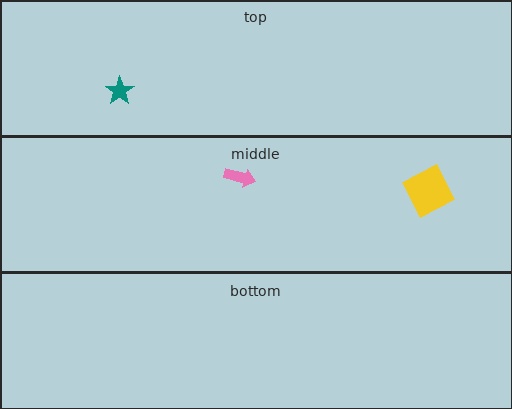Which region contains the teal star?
The top region.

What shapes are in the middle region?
The pink arrow, the yellow square.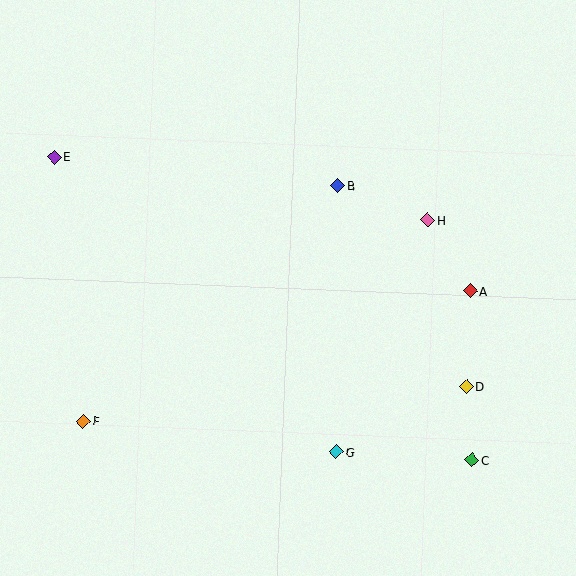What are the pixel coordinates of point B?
Point B is at (338, 186).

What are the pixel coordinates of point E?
Point E is at (54, 157).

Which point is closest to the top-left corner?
Point E is closest to the top-left corner.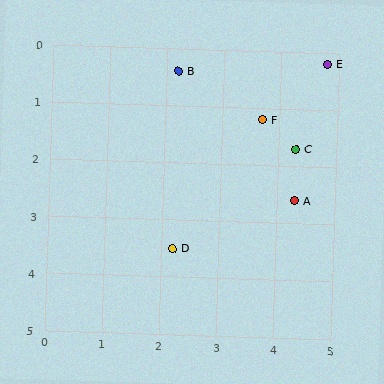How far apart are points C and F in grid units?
Points C and F are about 0.8 grid units apart.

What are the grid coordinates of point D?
Point D is at approximately (2.2, 3.5).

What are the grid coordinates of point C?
Point C is at approximately (4.3, 1.7).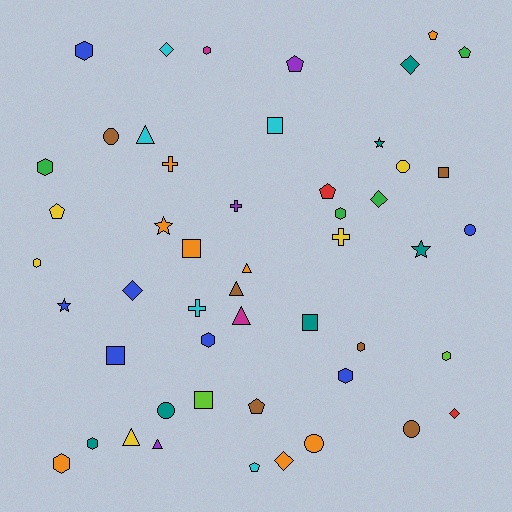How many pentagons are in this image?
There are 7 pentagons.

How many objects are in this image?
There are 50 objects.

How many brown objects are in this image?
There are 6 brown objects.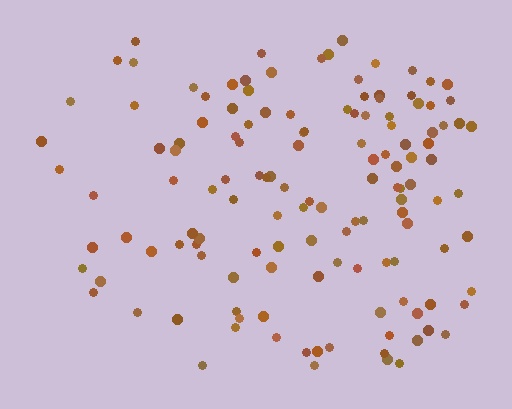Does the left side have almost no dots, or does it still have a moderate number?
Still a moderate number, just noticeably fewer than the right.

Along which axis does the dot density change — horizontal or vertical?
Horizontal.